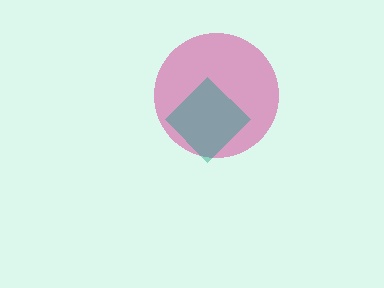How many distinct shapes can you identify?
There are 2 distinct shapes: a magenta circle, a teal diamond.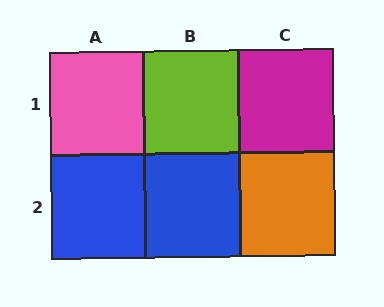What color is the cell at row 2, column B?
Blue.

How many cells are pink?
1 cell is pink.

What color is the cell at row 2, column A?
Blue.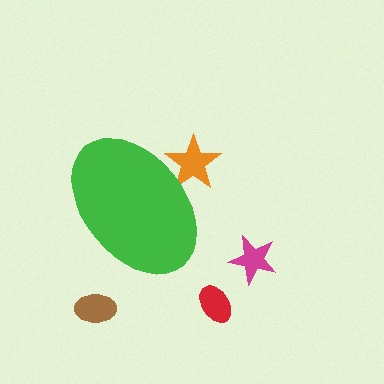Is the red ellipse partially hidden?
No, the red ellipse is fully visible.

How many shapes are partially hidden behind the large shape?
1 shape is partially hidden.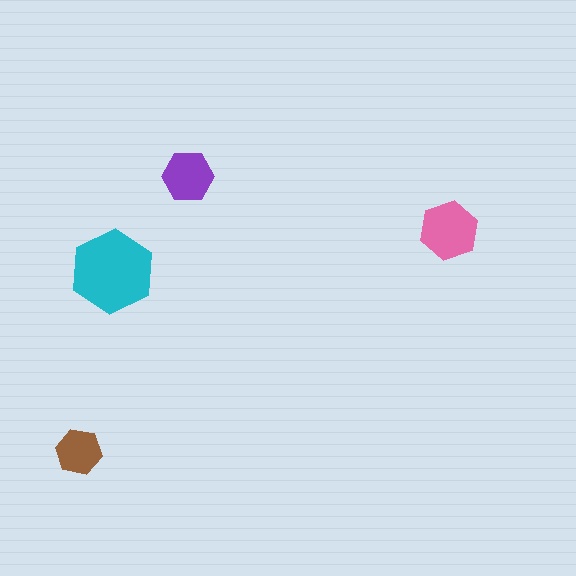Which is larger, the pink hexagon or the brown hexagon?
The pink one.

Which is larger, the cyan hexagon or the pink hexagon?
The cyan one.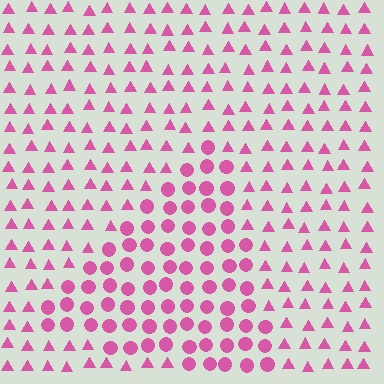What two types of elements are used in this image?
The image uses circles inside the triangle region and triangles outside it.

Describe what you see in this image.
The image is filled with small pink elements arranged in a uniform grid. A triangle-shaped region contains circles, while the surrounding area contains triangles. The boundary is defined purely by the change in element shape.